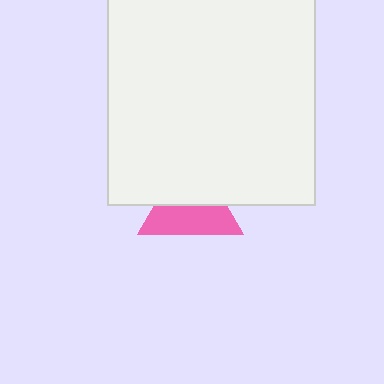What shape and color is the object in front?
The object in front is a white square.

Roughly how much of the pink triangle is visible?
About half of it is visible (roughly 54%).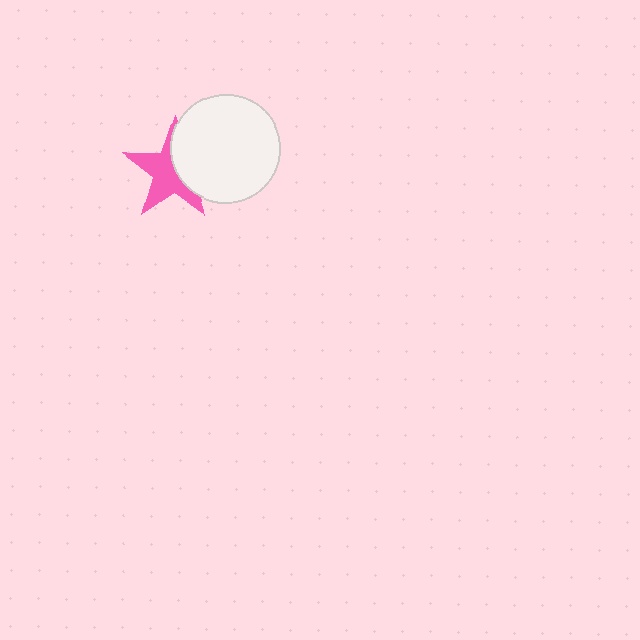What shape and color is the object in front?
The object in front is a white circle.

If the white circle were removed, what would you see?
You would see the complete pink star.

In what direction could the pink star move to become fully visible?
The pink star could move left. That would shift it out from behind the white circle entirely.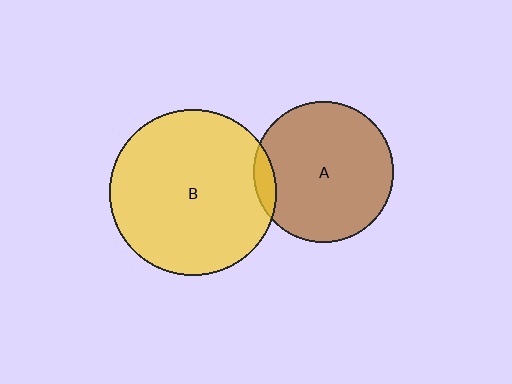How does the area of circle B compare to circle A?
Approximately 1.4 times.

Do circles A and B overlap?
Yes.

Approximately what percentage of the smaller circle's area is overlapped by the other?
Approximately 5%.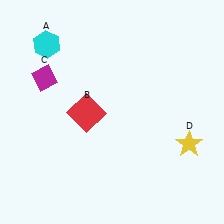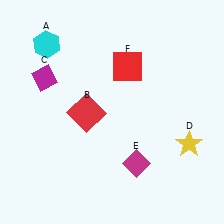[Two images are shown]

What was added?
A magenta diamond (E), a red square (F) were added in Image 2.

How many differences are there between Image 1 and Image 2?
There are 2 differences between the two images.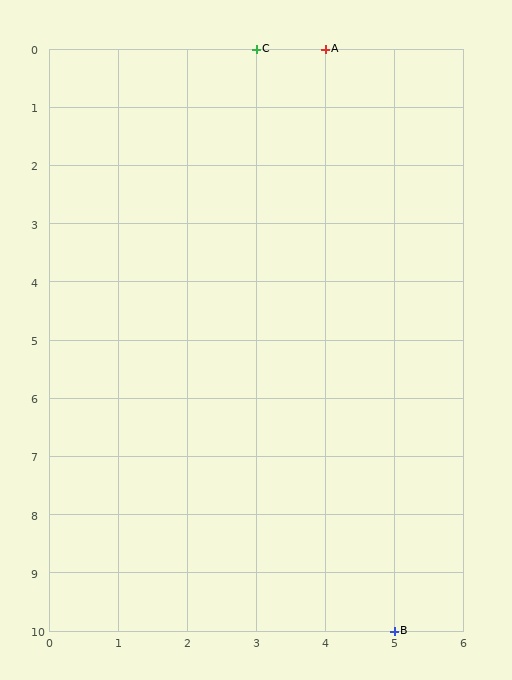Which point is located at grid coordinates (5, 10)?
Point B is at (5, 10).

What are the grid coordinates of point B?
Point B is at grid coordinates (5, 10).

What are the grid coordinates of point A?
Point A is at grid coordinates (4, 0).